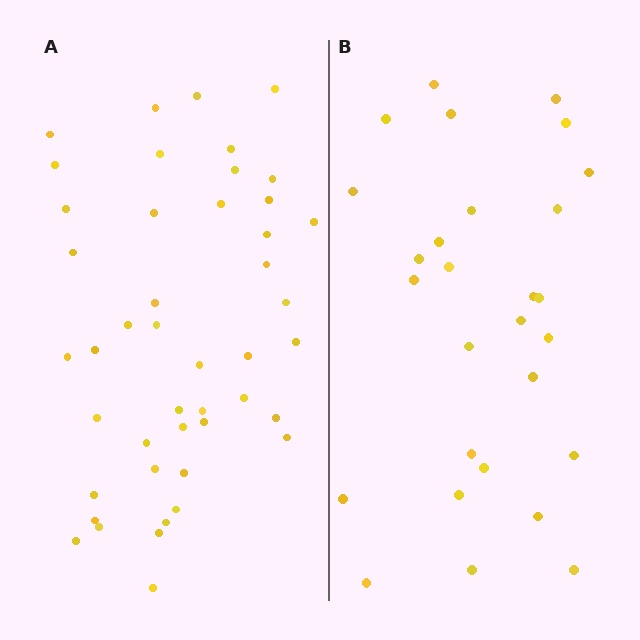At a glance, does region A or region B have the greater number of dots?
Region A (the left region) has more dots.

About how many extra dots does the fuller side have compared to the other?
Region A has approximately 15 more dots than region B.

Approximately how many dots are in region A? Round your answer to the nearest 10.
About 40 dots. (The exact count is 45, which rounds to 40.)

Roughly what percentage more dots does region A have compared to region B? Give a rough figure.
About 60% more.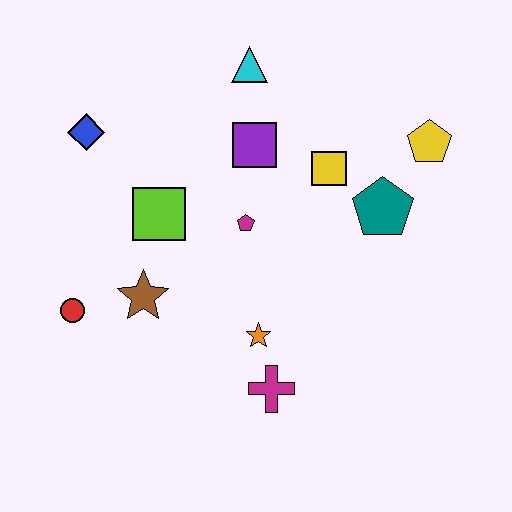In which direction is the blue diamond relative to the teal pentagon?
The blue diamond is to the left of the teal pentagon.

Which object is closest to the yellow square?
The teal pentagon is closest to the yellow square.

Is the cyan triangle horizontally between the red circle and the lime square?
No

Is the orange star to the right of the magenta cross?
No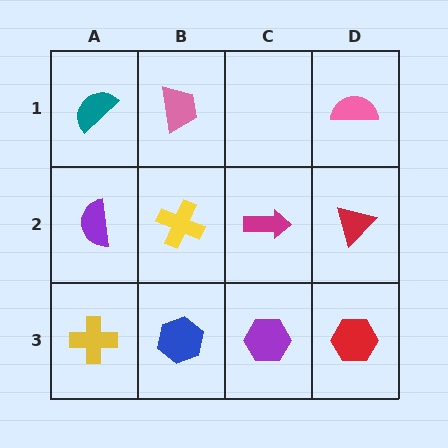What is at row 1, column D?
A pink semicircle.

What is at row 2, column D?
A red triangle.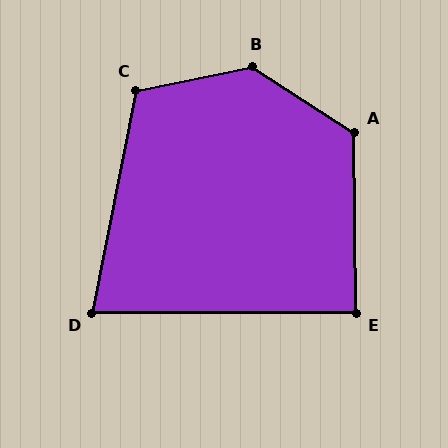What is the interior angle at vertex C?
Approximately 113 degrees (obtuse).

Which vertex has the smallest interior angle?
D, at approximately 79 degrees.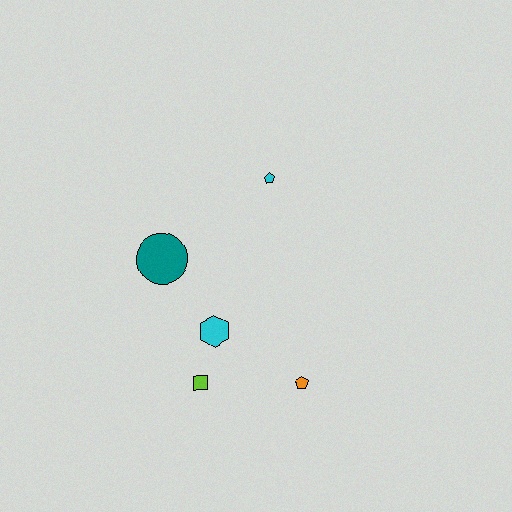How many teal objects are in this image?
There is 1 teal object.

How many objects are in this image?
There are 5 objects.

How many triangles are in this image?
There are no triangles.